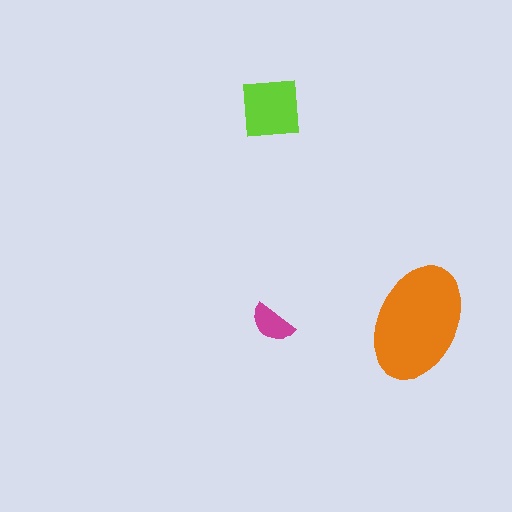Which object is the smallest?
The magenta semicircle.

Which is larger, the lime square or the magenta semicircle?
The lime square.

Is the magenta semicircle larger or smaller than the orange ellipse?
Smaller.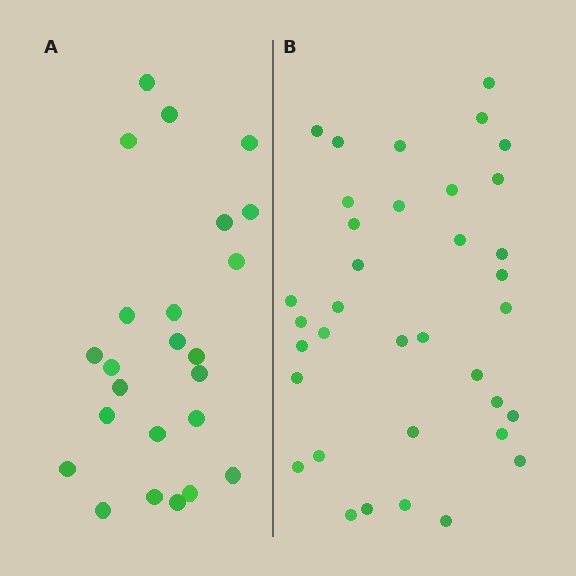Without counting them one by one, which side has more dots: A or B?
Region B (the right region) has more dots.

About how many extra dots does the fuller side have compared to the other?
Region B has roughly 12 or so more dots than region A.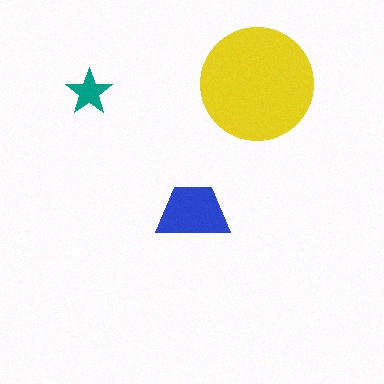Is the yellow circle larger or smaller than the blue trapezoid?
Larger.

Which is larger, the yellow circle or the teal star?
The yellow circle.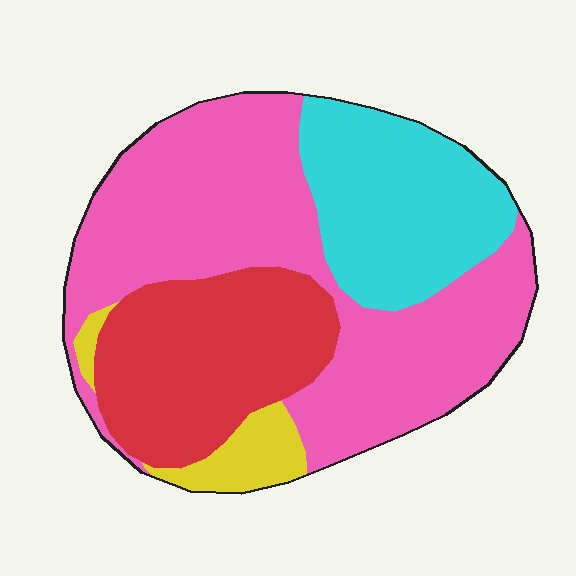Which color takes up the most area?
Pink, at roughly 50%.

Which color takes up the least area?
Yellow, at roughly 5%.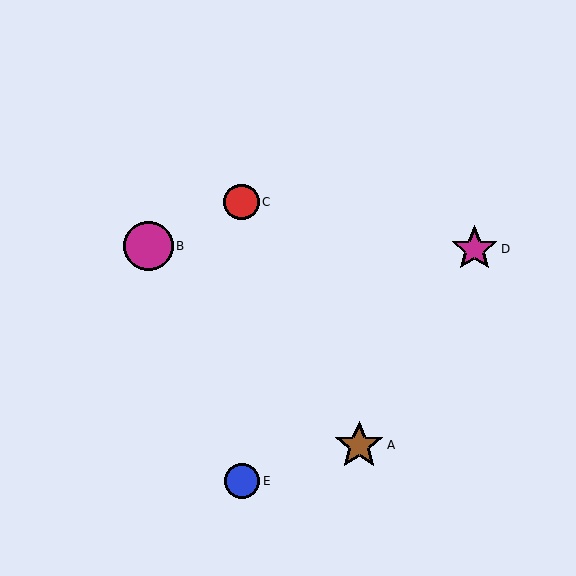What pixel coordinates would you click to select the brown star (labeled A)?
Click at (359, 445) to select the brown star A.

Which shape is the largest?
The magenta circle (labeled B) is the largest.